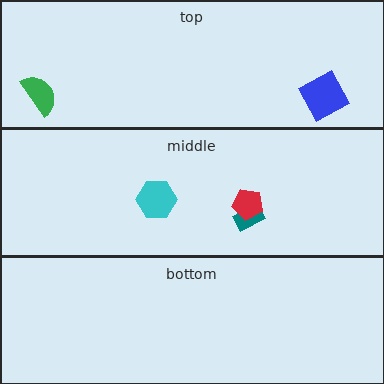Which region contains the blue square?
The top region.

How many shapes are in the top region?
2.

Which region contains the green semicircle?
The top region.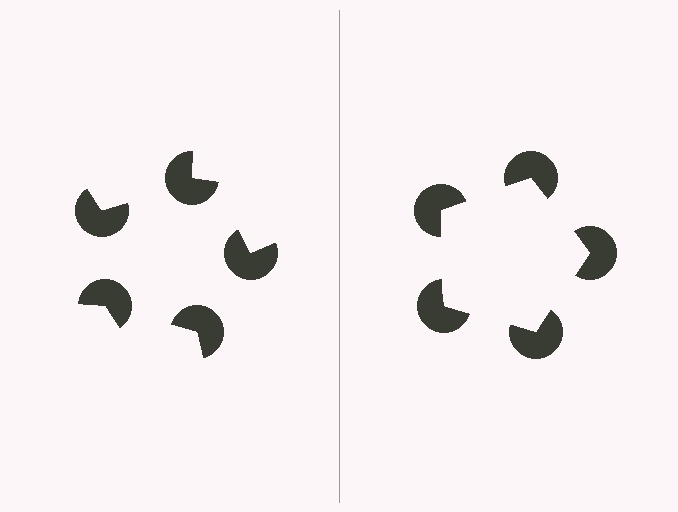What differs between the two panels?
The pac-man discs are positioned identically on both sides; only the wedge orientations differ. On the right they align to a pentagon; on the left they are misaligned.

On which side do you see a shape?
An illusory pentagon appears on the right side. On the left side the wedge cuts are rotated, so no coherent shape forms.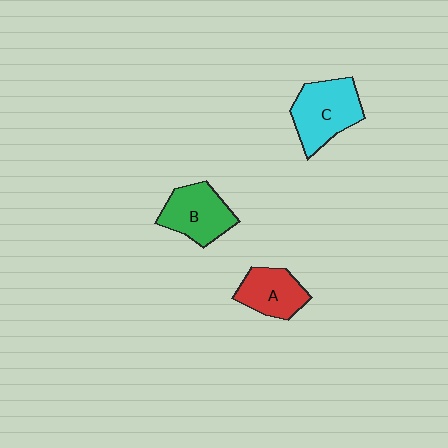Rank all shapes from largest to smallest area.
From largest to smallest: C (cyan), B (green), A (red).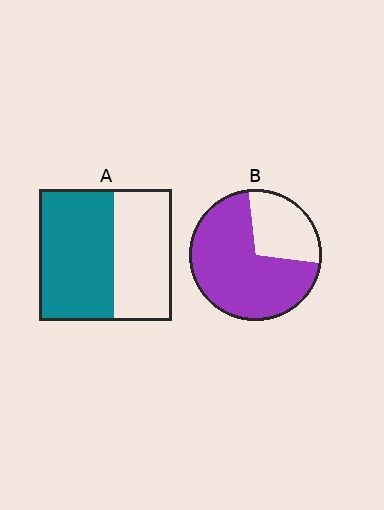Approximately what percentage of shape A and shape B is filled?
A is approximately 55% and B is approximately 70%.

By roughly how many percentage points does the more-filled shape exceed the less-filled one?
By roughly 15 percentage points (B over A).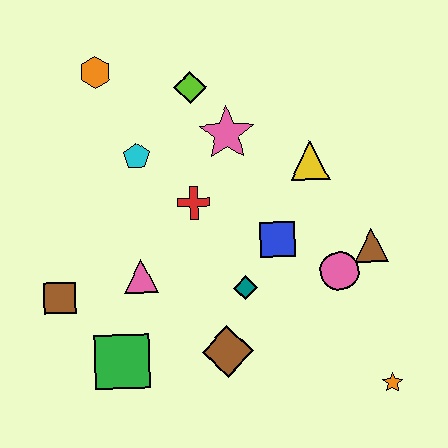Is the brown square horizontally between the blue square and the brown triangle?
No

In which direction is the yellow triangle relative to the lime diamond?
The yellow triangle is to the right of the lime diamond.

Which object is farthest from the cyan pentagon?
The orange star is farthest from the cyan pentagon.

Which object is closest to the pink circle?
The brown triangle is closest to the pink circle.